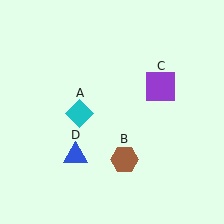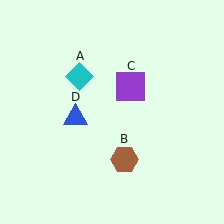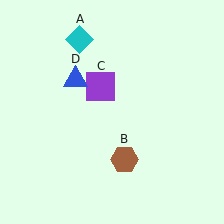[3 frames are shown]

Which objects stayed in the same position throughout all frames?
Brown hexagon (object B) remained stationary.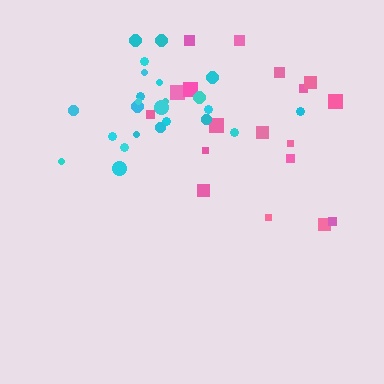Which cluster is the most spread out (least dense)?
Pink.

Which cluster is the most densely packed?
Cyan.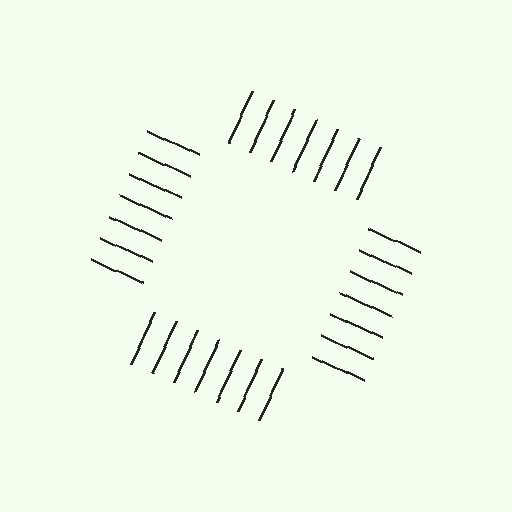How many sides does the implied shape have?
4 sides — the line-ends trace a square.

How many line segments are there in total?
28 — 7 along each of the 4 edges.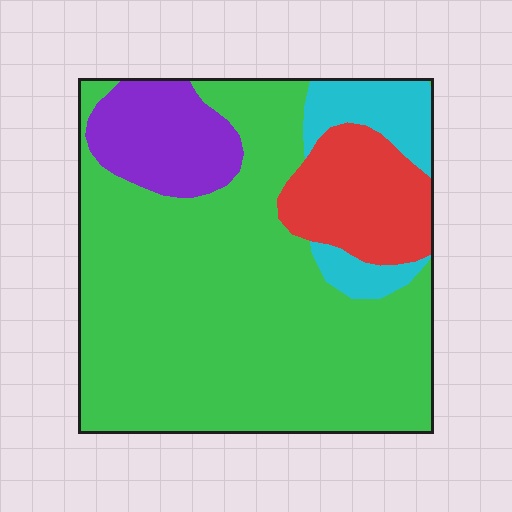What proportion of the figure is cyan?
Cyan takes up less than a sixth of the figure.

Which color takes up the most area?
Green, at roughly 65%.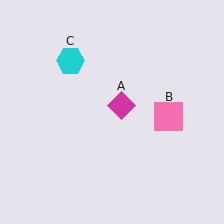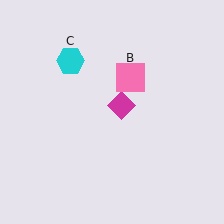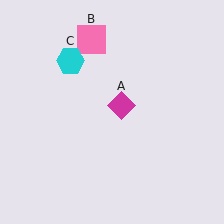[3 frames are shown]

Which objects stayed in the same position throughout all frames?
Magenta diamond (object A) and cyan hexagon (object C) remained stationary.